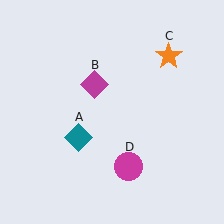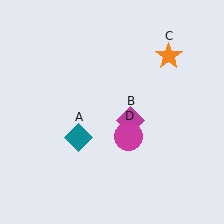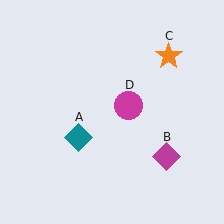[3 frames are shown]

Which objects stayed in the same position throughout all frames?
Teal diamond (object A) and orange star (object C) remained stationary.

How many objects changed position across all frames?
2 objects changed position: magenta diamond (object B), magenta circle (object D).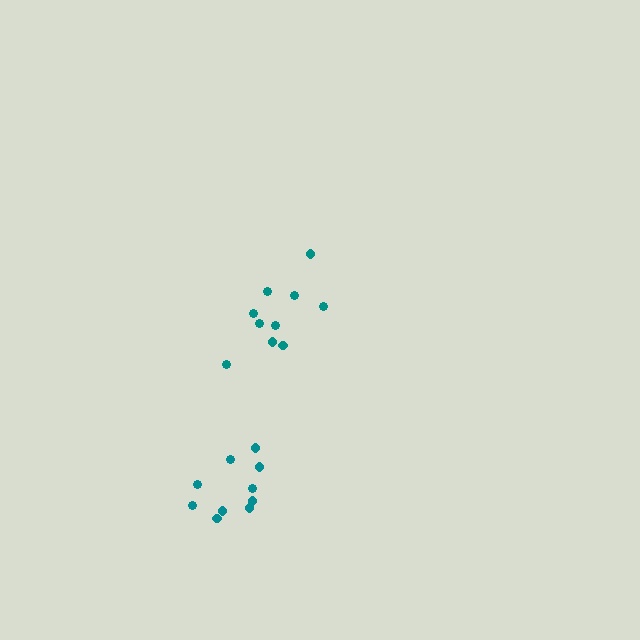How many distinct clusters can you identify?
There are 2 distinct clusters.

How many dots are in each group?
Group 1: 10 dots, Group 2: 10 dots (20 total).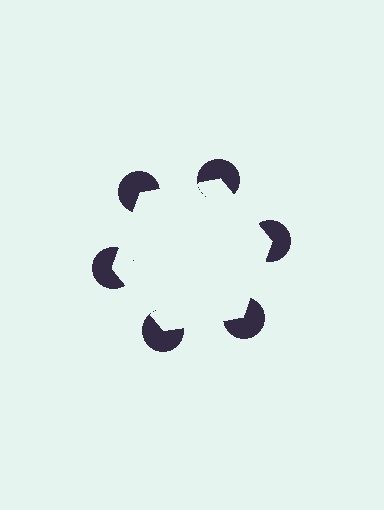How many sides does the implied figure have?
6 sides.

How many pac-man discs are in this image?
There are 6 — one at each vertex of the illusory hexagon.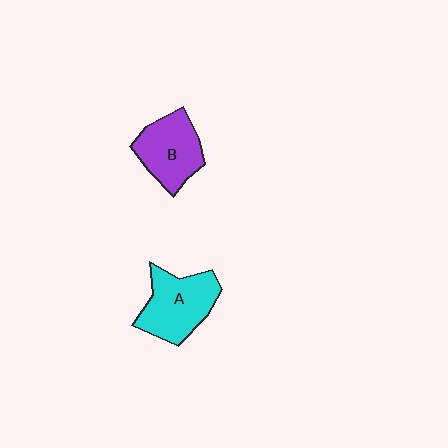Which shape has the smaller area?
Shape B (purple).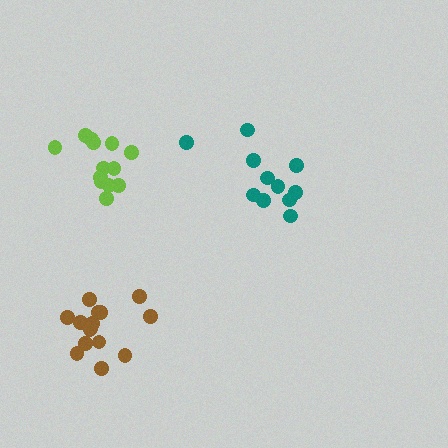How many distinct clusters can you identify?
There are 3 distinct clusters.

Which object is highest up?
The lime cluster is topmost.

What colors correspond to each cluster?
The clusters are colored: teal, brown, lime.